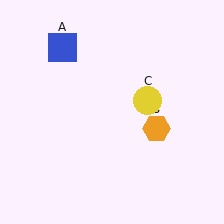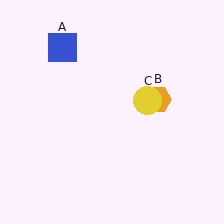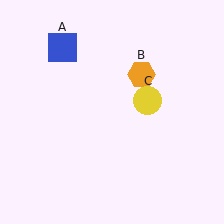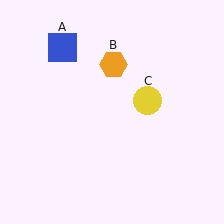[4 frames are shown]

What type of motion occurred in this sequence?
The orange hexagon (object B) rotated counterclockwise around the center of the scene.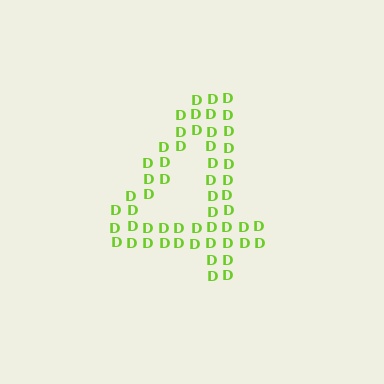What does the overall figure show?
The overall figure shows the digit 4.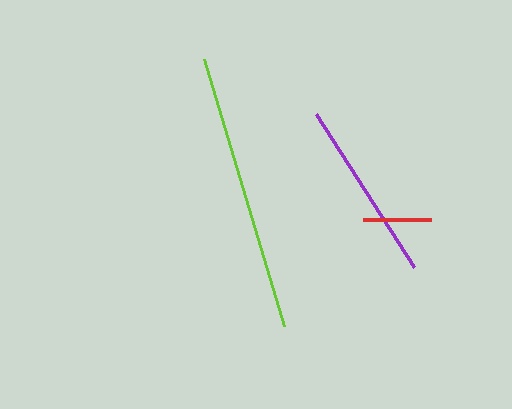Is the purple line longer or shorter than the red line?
The purple line is longer than the red line.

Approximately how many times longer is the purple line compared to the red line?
The purple line is approximately 2.7 times the length of the red line.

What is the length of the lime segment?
The lime segment is approximately 278 pixels long.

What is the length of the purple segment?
The purple segment is approximately 182 pixels long.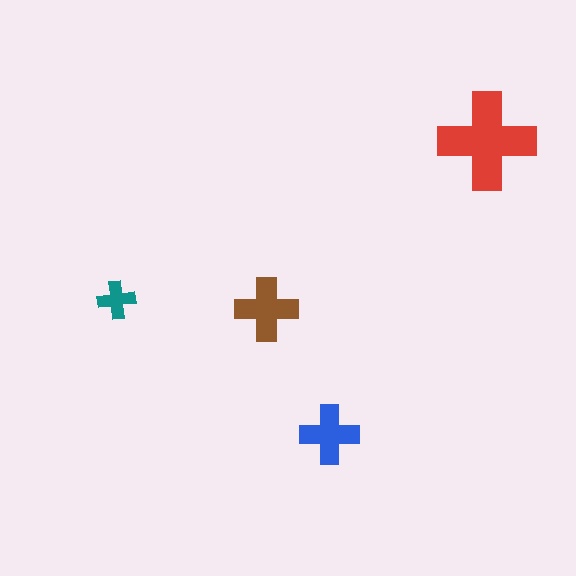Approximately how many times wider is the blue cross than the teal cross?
About 1.5 times wider.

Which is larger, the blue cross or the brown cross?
The brown one.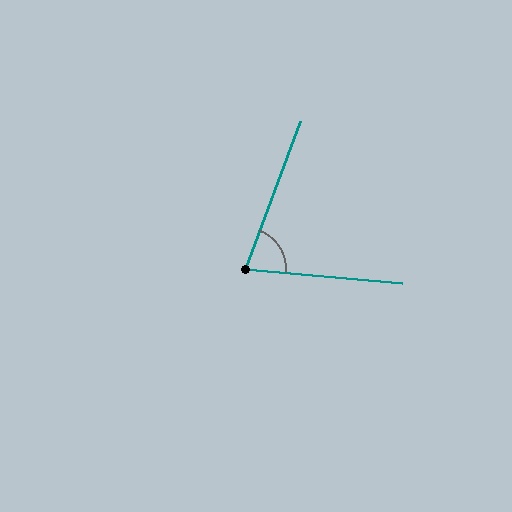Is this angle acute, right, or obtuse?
It is acute.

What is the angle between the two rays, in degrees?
Approximately 75 degrees.